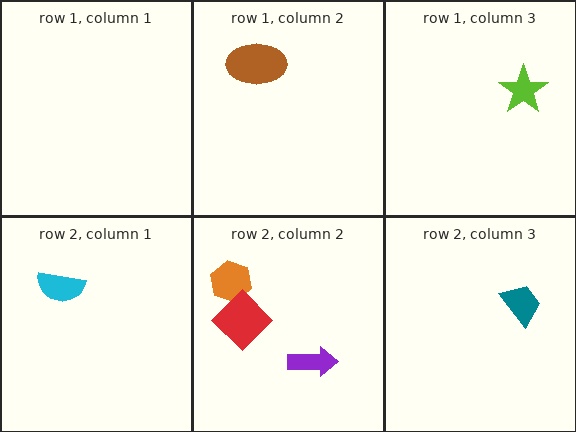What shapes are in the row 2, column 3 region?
The teal trapezoid.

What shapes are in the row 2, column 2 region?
The purple arrow, the orange hexagon, the red diamond.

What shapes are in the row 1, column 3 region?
The lime star.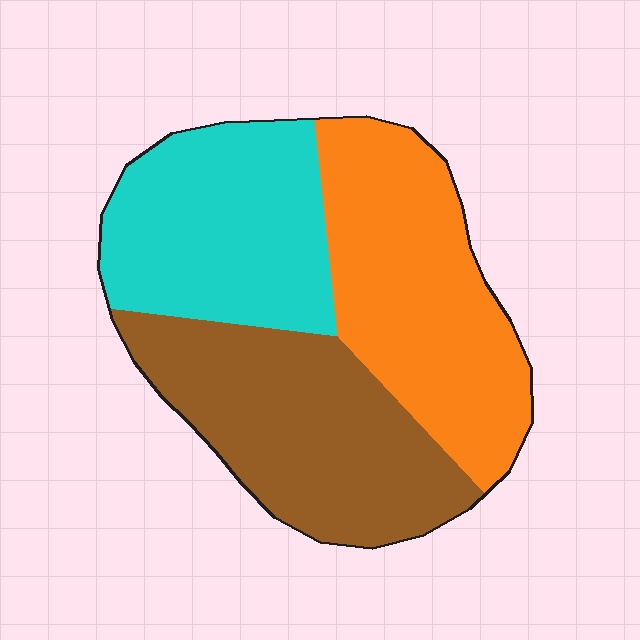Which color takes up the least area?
Cyan, at roughly 30%.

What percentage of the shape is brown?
Brown takes up about one third (1/3) of the shape.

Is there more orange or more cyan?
Orange.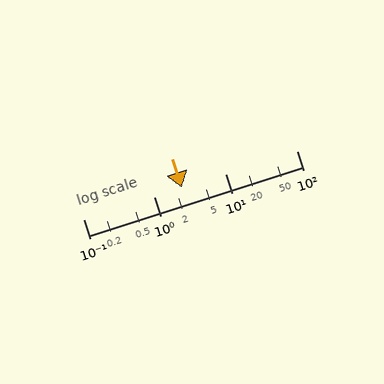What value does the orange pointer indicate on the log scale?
The pointer indicates approximately 2.4.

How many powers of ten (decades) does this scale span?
The scale spans 3 decades, from 0.1 to 100.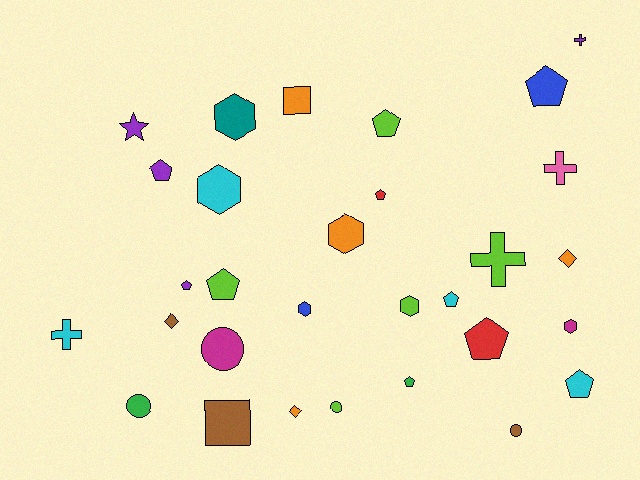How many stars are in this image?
There is 1 star.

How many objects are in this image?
There are 30 objects.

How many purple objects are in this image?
There are 4 purple objects.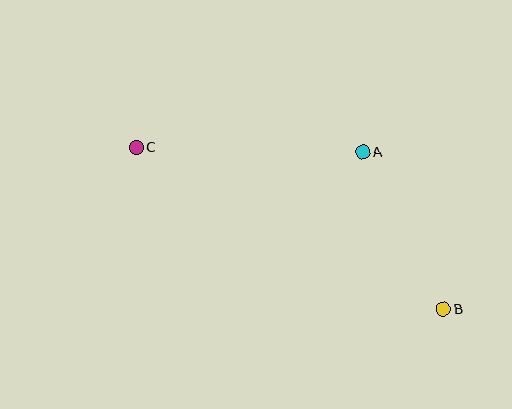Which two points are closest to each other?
Points A and B are closest to each other.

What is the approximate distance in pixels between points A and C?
The distance between A and C is approximately 227 pixels.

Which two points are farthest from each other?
Points B and C are farthest from each other.